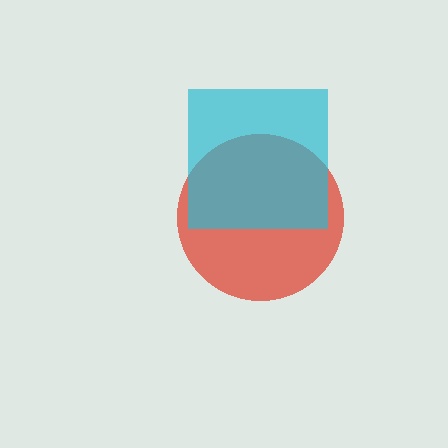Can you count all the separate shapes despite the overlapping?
Yes, there are 2 separate shapes.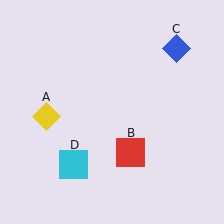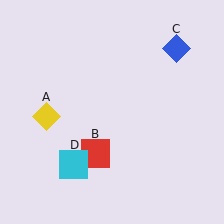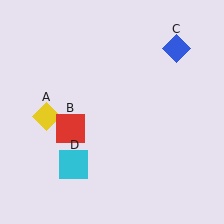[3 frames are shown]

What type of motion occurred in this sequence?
The red square (object B) rotated clockwise around the center of the scene.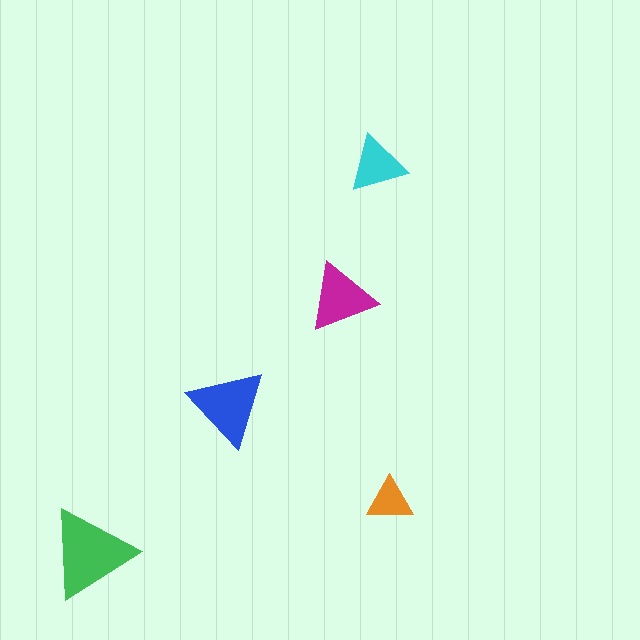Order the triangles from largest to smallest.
the green one, the blue one, the magenta one, the cyan one, the orange one.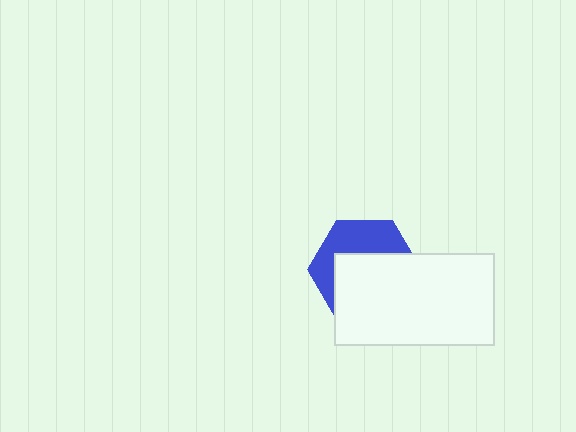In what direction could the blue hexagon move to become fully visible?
The blue hexagon could move up. That would shift it out from behind the white rectangle entirely.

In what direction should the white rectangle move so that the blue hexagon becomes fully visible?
The white rectangle should move down. That is the shortest direction to clear the overlap and leave the blue hexagon fully visible.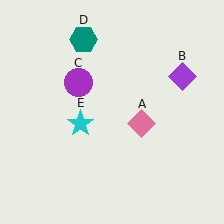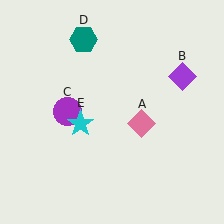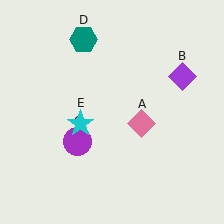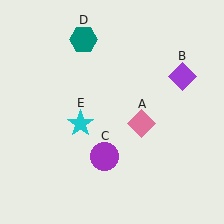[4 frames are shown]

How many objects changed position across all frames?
1 object changed position: purple circle (object C).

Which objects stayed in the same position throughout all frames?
Pink diamond (object A) and purple diamond (object B) and teal hexagon (object D) and cyan star (object E) remained stationary.